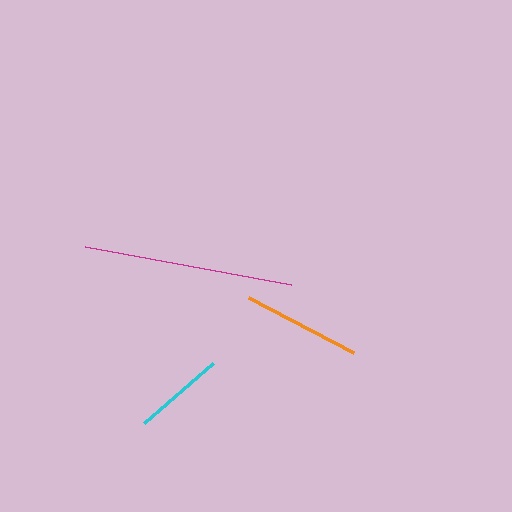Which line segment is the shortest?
The cyan line is the shortest at approximately 91 pixels.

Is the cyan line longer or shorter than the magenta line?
The magenta line is longer than the cyan line.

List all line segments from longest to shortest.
From longest to shortest: magenta, orange, cyan.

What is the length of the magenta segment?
The magenta segment is approximately 209 pixels long.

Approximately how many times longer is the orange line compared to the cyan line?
The orange line is approximately 1.3 times the length of the cyan line.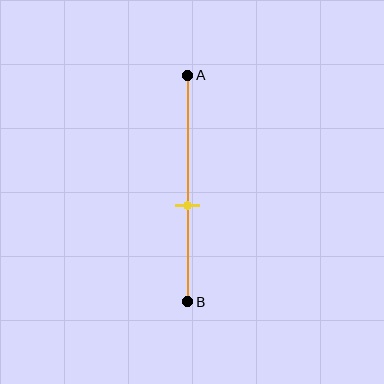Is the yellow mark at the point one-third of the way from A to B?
No, the mark is at about 60% from A, not at the 33% one-third point.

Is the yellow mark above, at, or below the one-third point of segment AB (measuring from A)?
The yellow mark is below the one-third point of segment AB.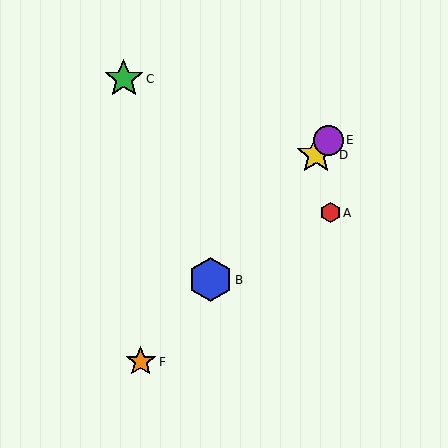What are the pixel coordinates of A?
Object A is at (330, 213).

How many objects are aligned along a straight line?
4 objects (B, D, E, F) are aligned along a straight line.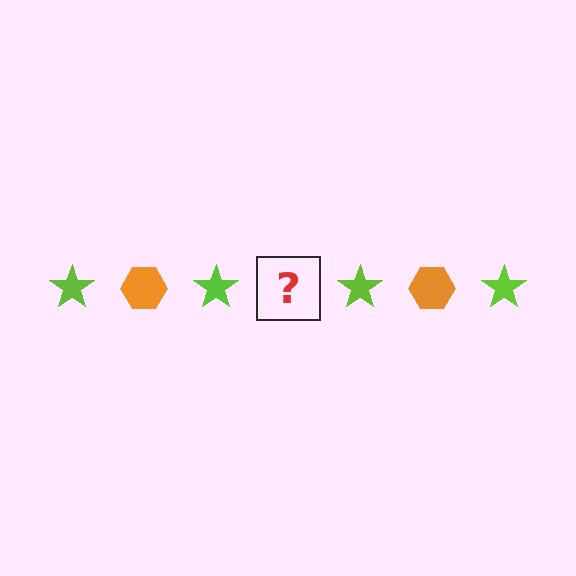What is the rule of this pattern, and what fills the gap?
The rule is that the pattern alternates between lime star and orange hexagon. The gap should be filled with an orange hexagon.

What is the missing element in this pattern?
The missing element is an orange hexagon.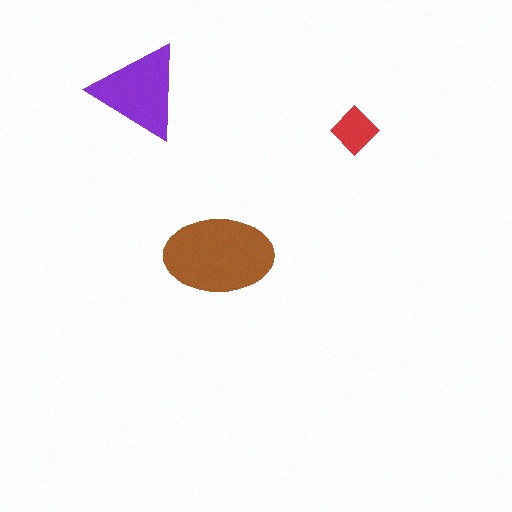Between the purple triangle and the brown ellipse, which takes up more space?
The brown ellipse.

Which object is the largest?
The brown ellipse.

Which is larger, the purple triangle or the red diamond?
The purple triangle.